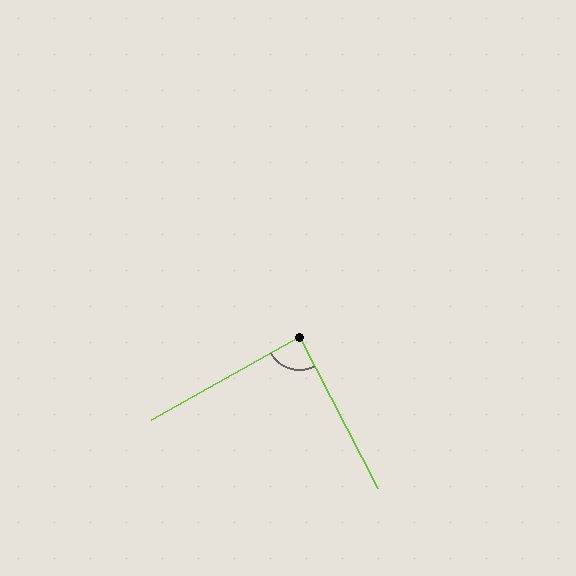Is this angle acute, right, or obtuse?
It is approximately a right angle.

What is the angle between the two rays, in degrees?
Approximately 88 degrees.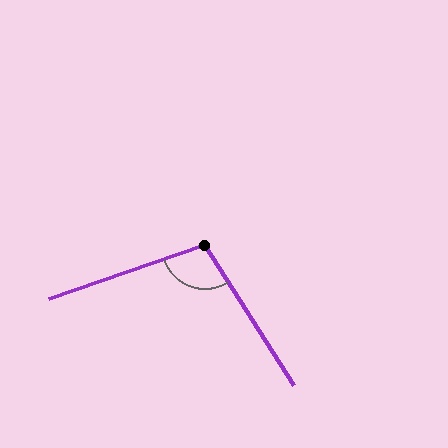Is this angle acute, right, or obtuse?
It is obtuse.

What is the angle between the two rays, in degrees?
Approximately 103 degrees.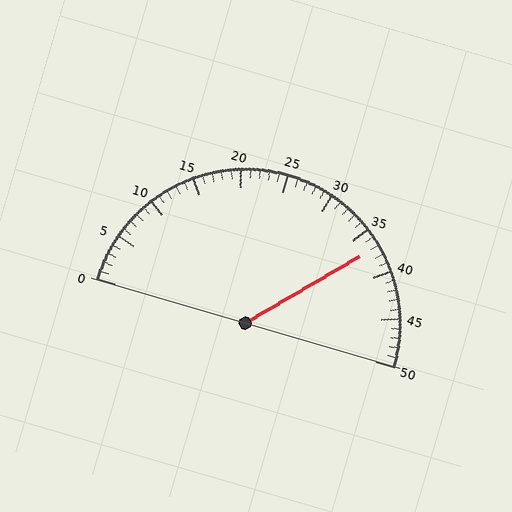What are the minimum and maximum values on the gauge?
The gauge ranges from 0 to 50.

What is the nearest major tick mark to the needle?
The nearest major tick mark is 35.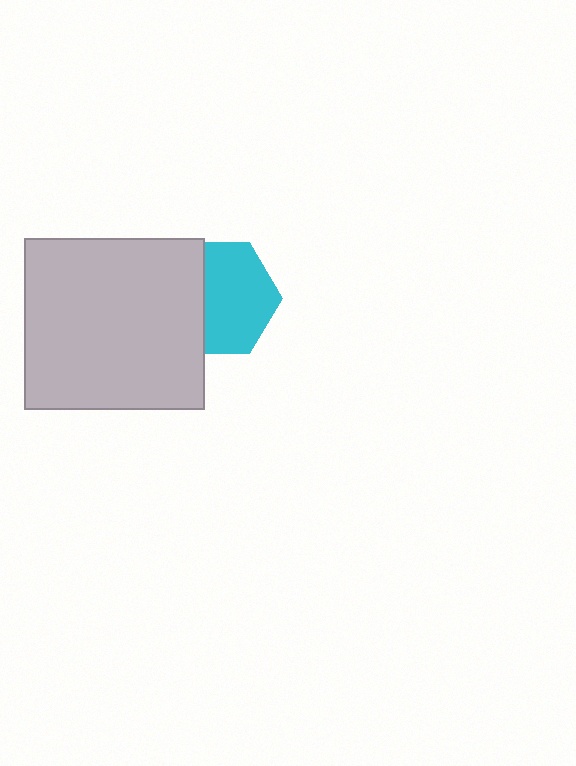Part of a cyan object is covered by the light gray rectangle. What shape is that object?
It is a hexagon.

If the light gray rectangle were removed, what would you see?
You would see the complete cyan hexagon.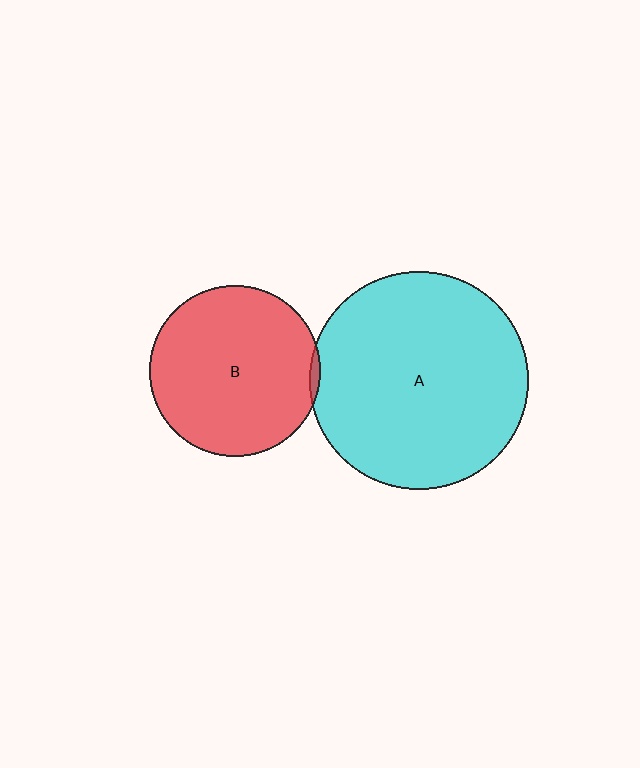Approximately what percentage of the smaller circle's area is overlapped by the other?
Approximately 5%.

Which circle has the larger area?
Circle A (cyan).